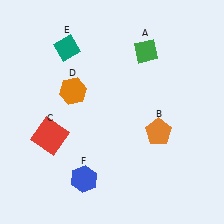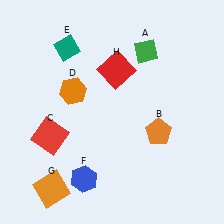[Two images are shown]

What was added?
An orange square (G), a red square (H) were added in Image 2.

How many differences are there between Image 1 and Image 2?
There are 2 differences between the two images.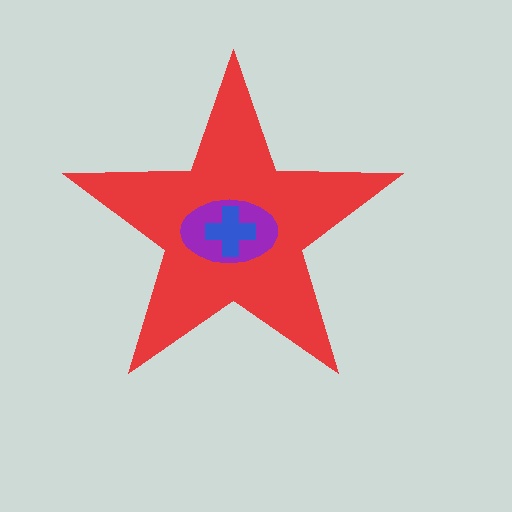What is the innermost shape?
The blue cross.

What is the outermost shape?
The red star.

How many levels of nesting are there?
3.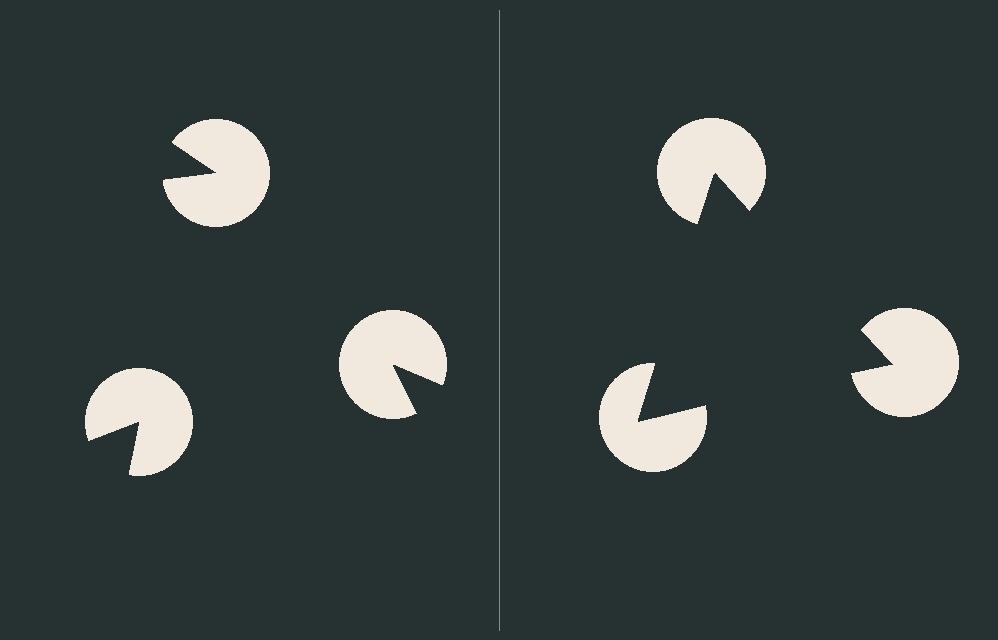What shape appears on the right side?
An illusory triangle.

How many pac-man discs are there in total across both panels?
6 — 3 on each side.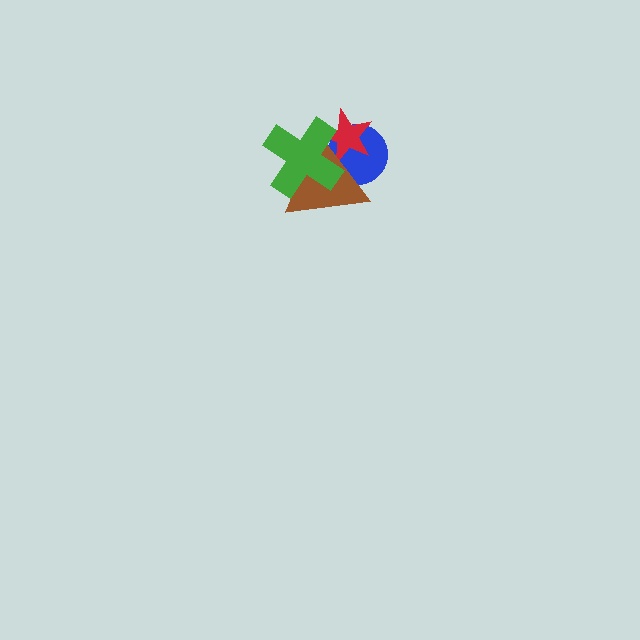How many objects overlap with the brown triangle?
3 objects overlap with the brown triangle.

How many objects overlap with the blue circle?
3 objects overlap with the blue circle.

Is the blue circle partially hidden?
Yes, it is partially covered by another shape.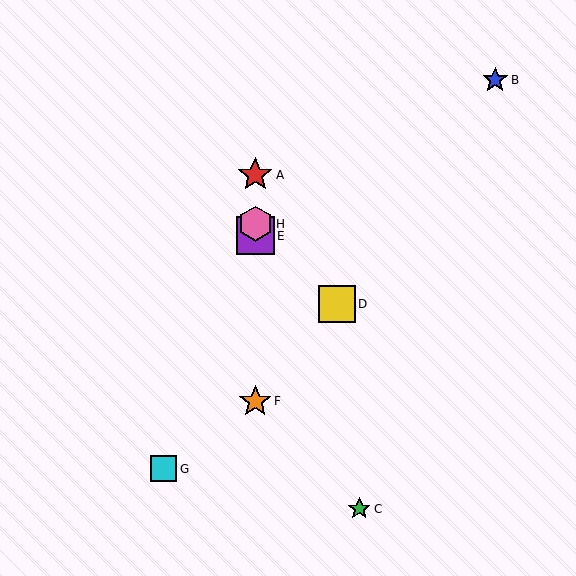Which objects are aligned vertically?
Objects A, E, F, H are aligned vertically.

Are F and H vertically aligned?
Yes, both are at x≈255.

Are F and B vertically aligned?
No, F is at x≈255 and B is at x≈495.